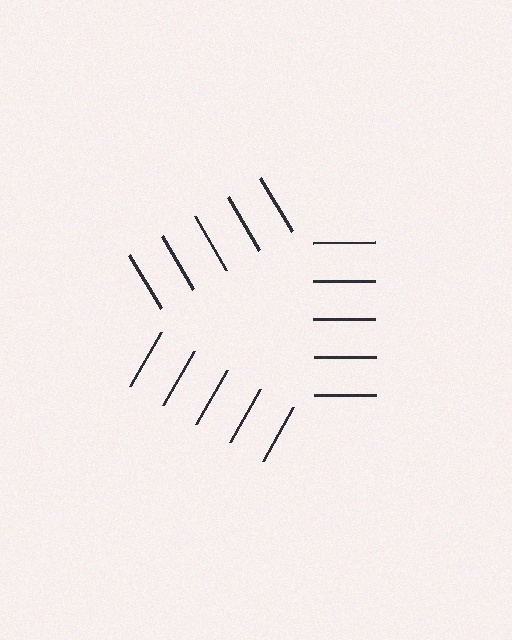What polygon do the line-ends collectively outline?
An illusory triangle — the line segments terminate on its edges but no continuous stroke is drawn.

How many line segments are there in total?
15 — 5 along each of the 3 edges.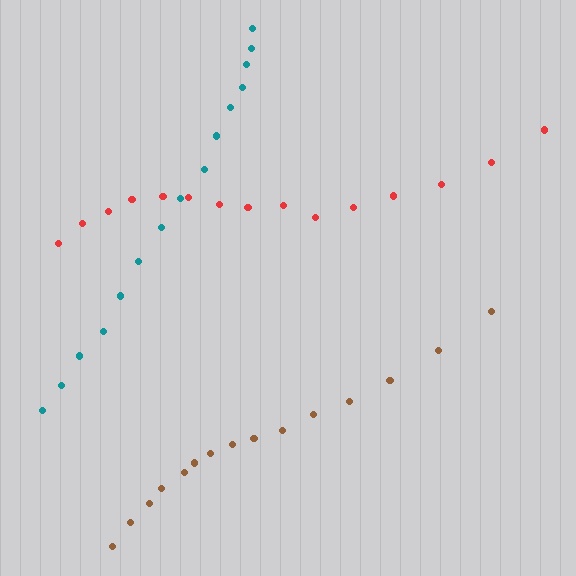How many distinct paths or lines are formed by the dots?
There are 3 distinct paths.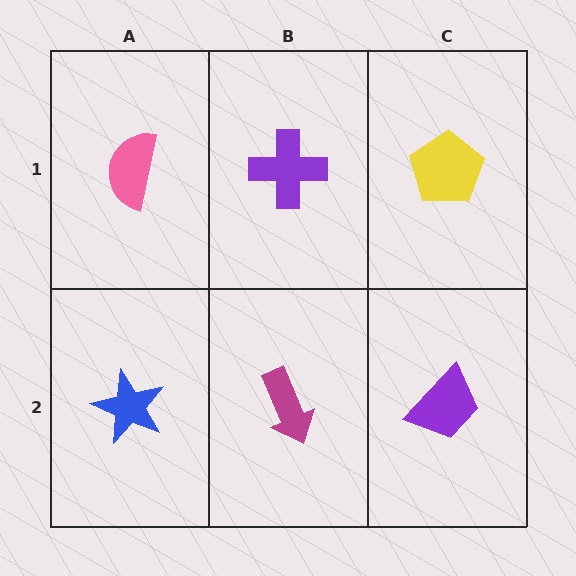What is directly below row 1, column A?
A blue star.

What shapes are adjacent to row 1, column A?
A blue star (row 2, column A), a purple cross (row 1, column B).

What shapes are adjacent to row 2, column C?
A yellow pentagon (row 1, column C), a magenta arrow (row 2, column B).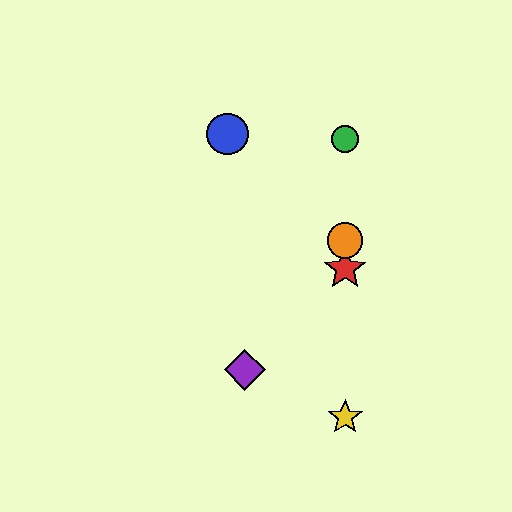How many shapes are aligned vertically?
4 shapes (the red star, the green circle, the yellow star, the orange circle) are aligned vertically.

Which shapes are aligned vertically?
The red star, the green circle, the yellow star, the orange circle are aligned vertically.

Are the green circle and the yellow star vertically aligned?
Yes, both are at x≈345.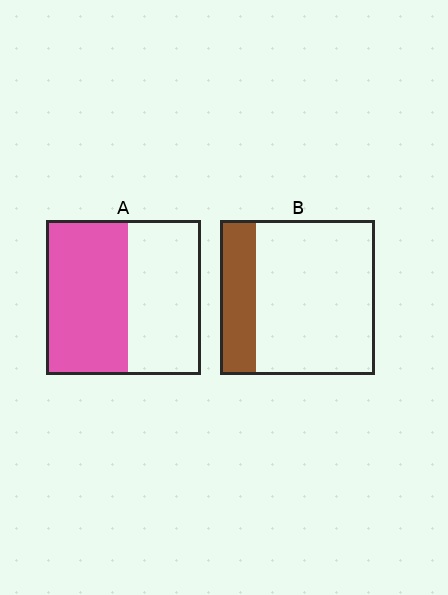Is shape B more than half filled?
No.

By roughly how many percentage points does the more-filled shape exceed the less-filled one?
By roughly 30 percentage points (A over B).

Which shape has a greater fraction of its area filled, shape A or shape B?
Shape A.